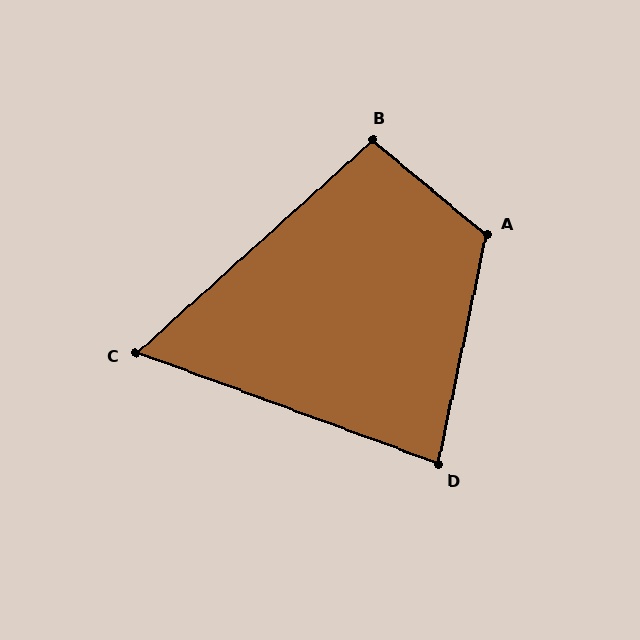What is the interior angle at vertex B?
Approximately 98 degrees (obtuse).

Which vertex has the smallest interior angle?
C, at approximately 62 degrees.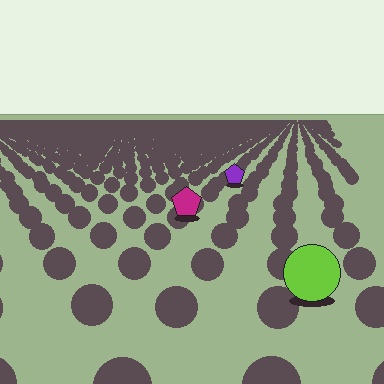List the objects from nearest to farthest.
From nearest to farthest: the lime circle, the magenta pentagon, the purple pentagon.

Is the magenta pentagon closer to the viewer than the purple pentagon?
Yes. The magenta pentagon is closer — you can tell from the texture gradient: the ground texture is coarser near it.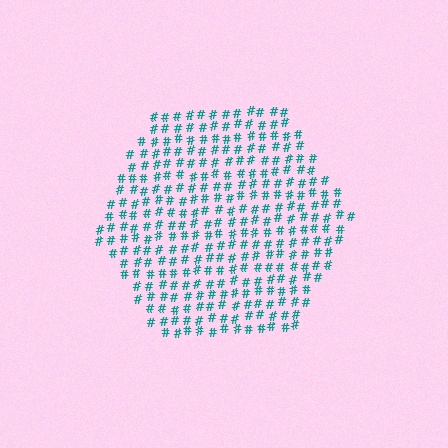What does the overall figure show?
The overall figure shows a hexagon.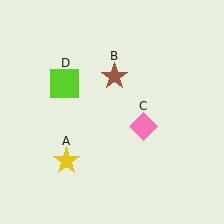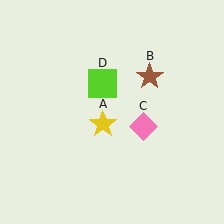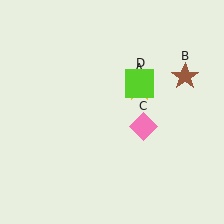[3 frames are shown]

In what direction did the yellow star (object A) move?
The yellow star (object A) moved up and to the right.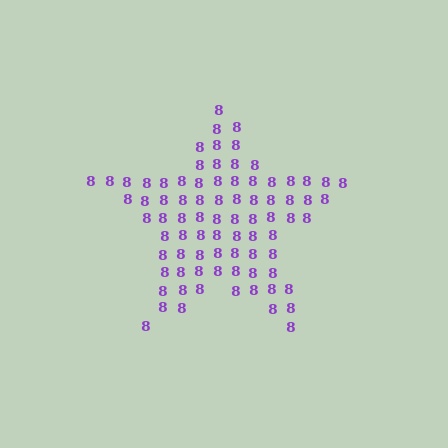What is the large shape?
The large shape is a star.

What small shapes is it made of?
It is made of small digit 8's.